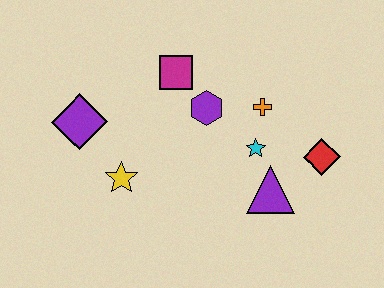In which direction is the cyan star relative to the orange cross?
The cyan star is below the orange cross.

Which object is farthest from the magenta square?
The red diamond is farthest from the magenta square.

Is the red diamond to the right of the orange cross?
Yes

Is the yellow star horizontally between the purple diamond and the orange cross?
Yes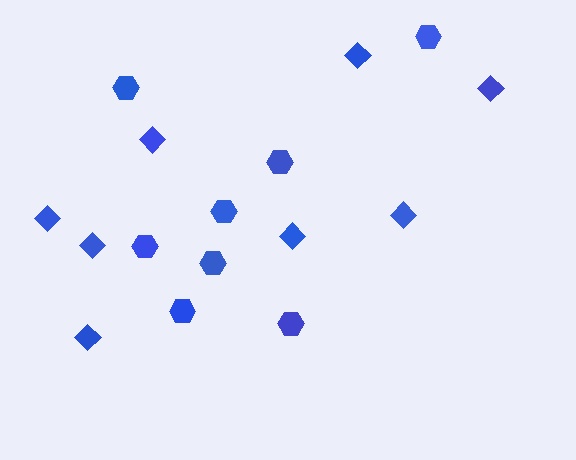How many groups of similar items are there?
There are 2 groups: one group of diamonds (8) and one group of hexagons (8).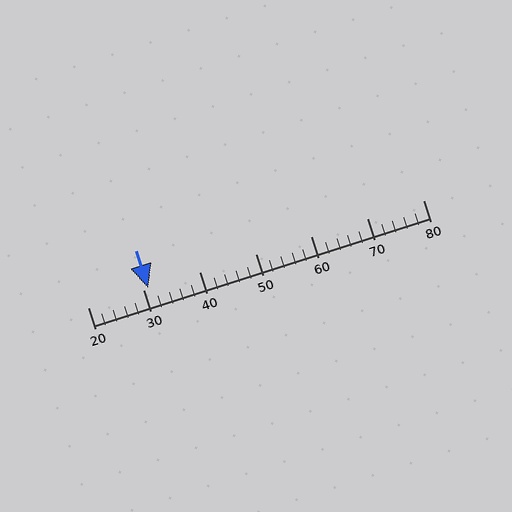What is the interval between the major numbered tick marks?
The major tick marks are spaced 10 units apart.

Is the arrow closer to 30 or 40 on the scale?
The arrow is closer to 30.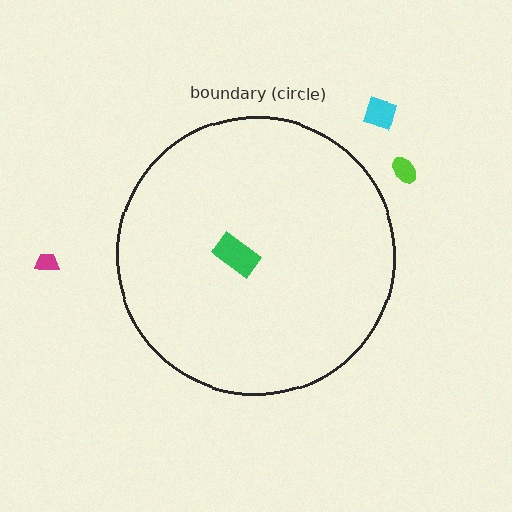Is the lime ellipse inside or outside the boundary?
Outside.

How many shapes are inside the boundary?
1 inside, 3 outside.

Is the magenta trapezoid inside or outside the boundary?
Outside.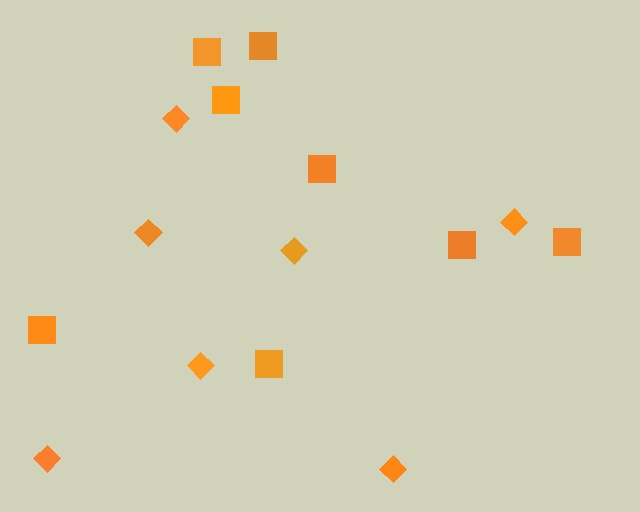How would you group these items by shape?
There are 2 groups: one group of squares (8) and one group of diamonds (7).